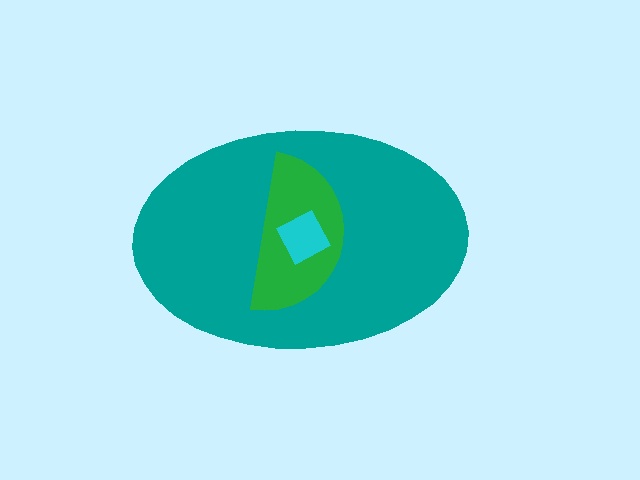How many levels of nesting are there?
3.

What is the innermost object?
The cyan square.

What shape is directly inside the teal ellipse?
The green semicircle.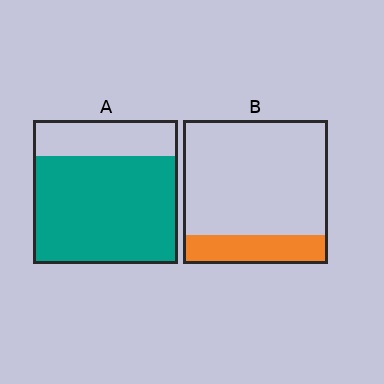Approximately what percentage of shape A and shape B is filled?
A is approximately 75% and B is approximately 20%.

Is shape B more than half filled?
No.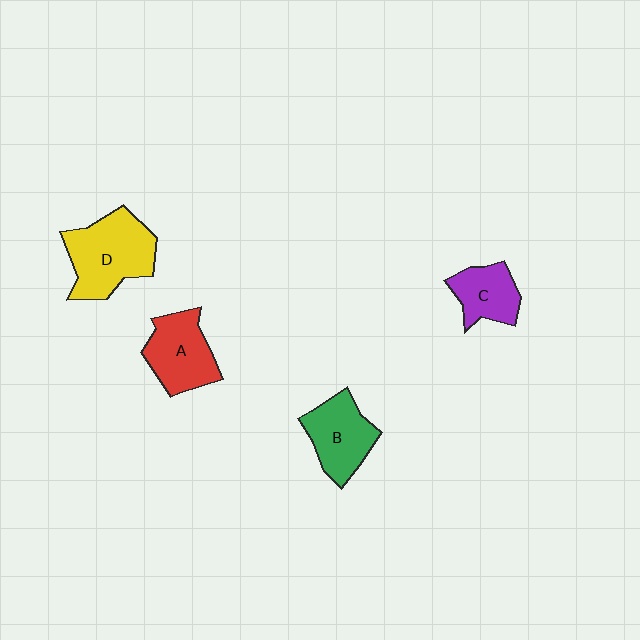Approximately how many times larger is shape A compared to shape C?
Approximately 1.3 times.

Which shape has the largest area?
Shape D (yellow).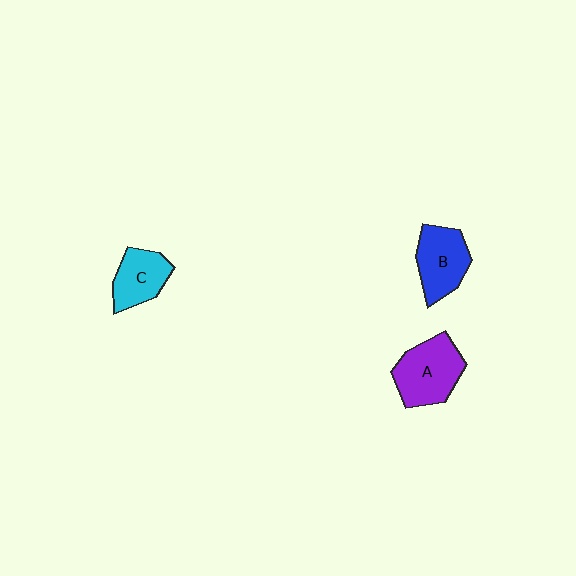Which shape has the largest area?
Shape A (purple).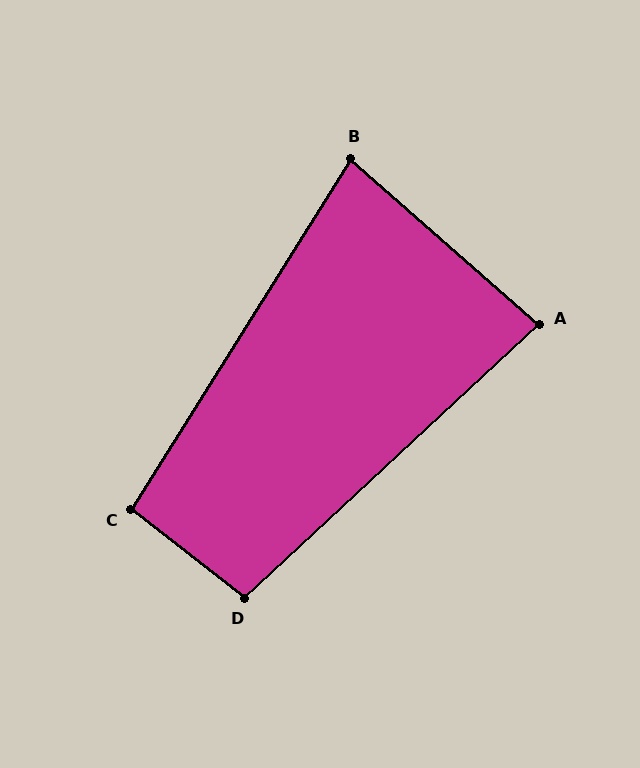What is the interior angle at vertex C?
Approximately 96 degrees (obtuse).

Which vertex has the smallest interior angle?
B, at approximately 81 degrees.